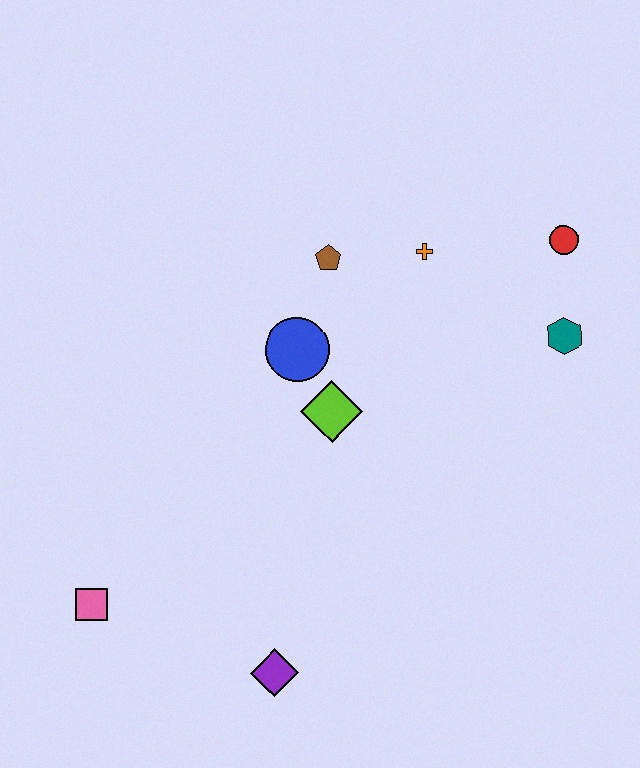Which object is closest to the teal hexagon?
The red circle is closest to the teal hexagon.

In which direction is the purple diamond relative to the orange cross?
The purple diamond is below the orange cross.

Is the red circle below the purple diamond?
No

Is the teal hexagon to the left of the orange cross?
No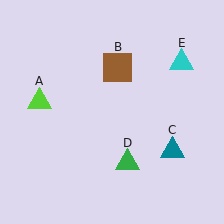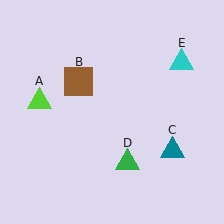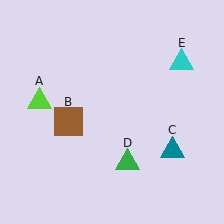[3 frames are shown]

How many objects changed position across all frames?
1 object changed position: brown square (object B).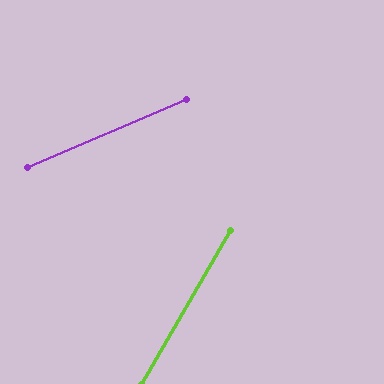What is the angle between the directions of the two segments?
Approximately 37 degrees.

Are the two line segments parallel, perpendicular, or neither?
Neither parallel nor perpendicular — they differ by about 37°.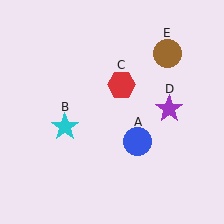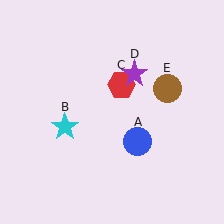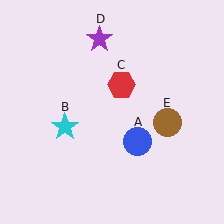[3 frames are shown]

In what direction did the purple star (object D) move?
The purple star (object D) moved up and to the left.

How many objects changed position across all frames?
2 objects changed position: purple star (object D), brown circle (object E).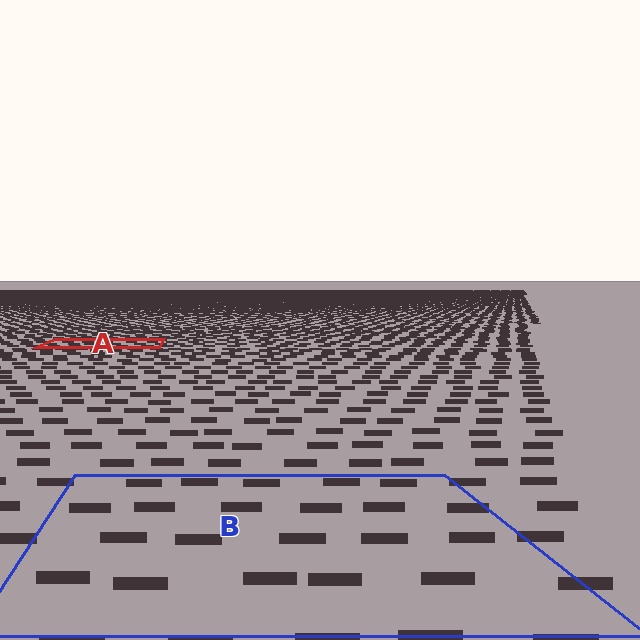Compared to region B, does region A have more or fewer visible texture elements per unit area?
Region A has more texture elements per unit area — they are packed more densely because it is farther away.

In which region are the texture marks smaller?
The texture marks are smaller in region A, because it is farther away.